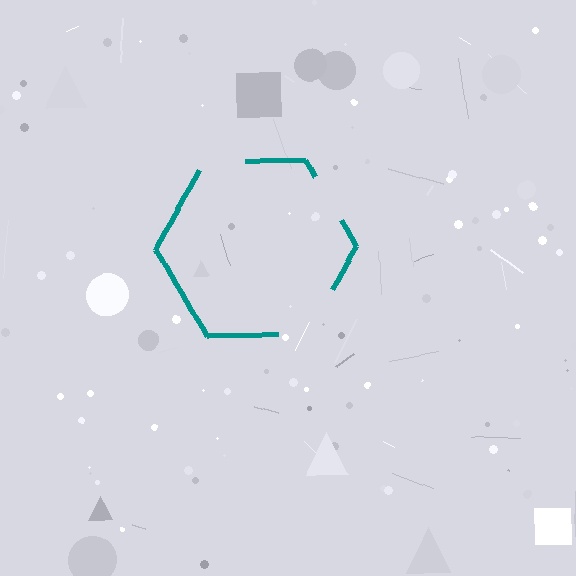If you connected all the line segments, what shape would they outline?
They would outline a hexagon.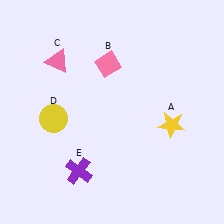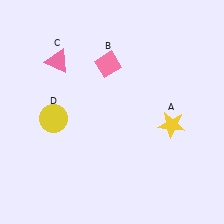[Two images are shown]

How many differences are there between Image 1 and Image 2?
There is 1 difference between the two images.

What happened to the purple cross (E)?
The purple cross (E) was removed in Image 2. It was in the bottom-left area of Image 1.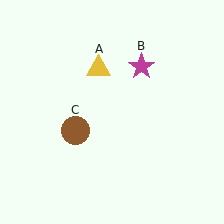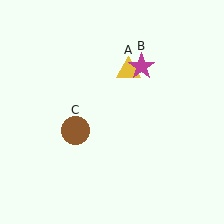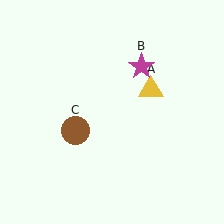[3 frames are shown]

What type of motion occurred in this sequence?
The yellow triangle (object A) rotated clockwise around the center of the scene.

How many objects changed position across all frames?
1 object changed position: yellow triangle (object A).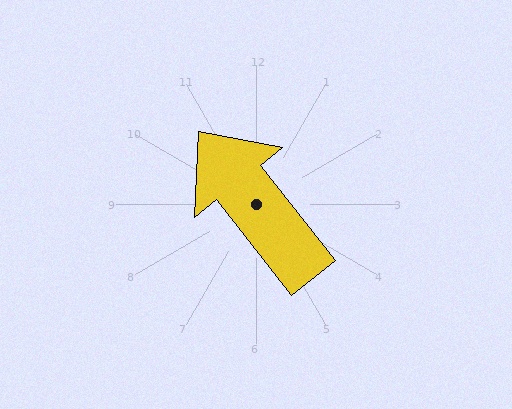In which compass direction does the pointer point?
Northwest.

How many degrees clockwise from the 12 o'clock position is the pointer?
Approximately 322 degrees.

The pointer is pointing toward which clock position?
Roughly 11 o'clock.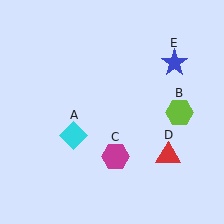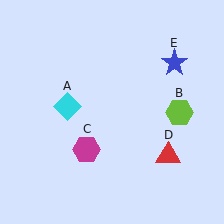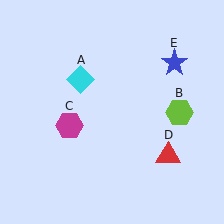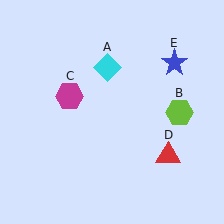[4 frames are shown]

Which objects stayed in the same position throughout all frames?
Lime hexagon (object B) and red triangle (object D) and blue star (object E) remained stationary.